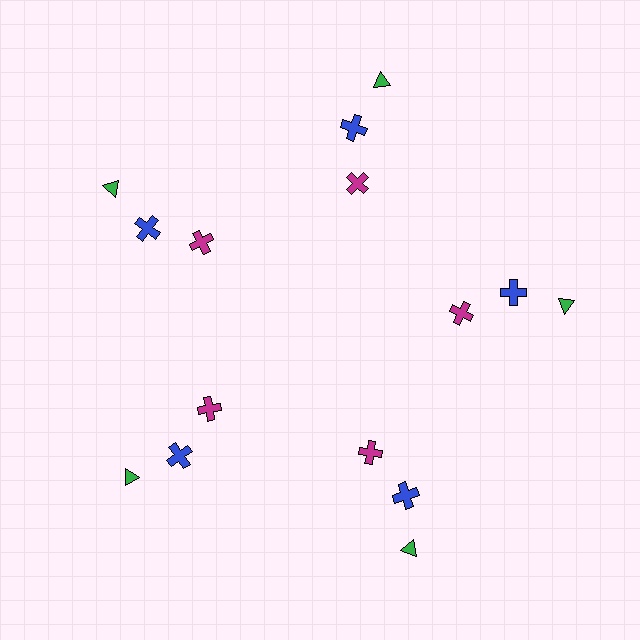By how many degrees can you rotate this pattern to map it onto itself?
The pattern maps onto itself every 72 degrees of rotation.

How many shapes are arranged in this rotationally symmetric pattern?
There are 15 shapes, arranged in 5 groups of 3.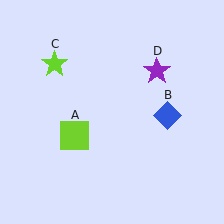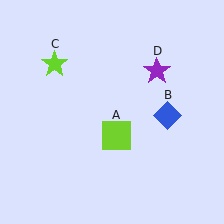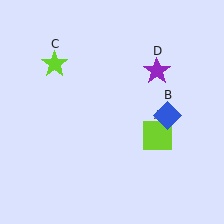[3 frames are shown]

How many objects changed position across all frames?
1 object changed position: lime square (object A).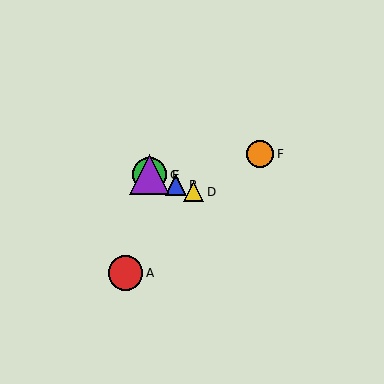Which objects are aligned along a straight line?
Objects B, C, D, E are aligned along a straight line.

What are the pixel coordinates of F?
Object F is at (260, 154).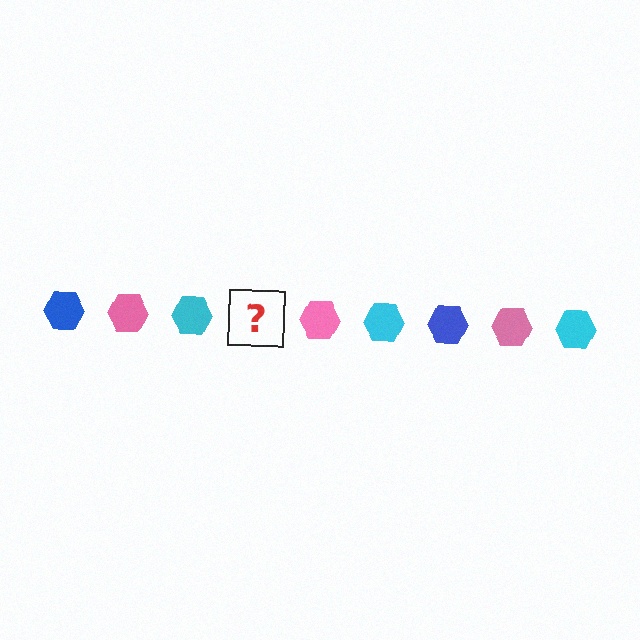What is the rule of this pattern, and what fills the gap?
The rule is that the pattern cycles through blue, pink, cyan hexagons. The gap should be filled with a blue hexagon.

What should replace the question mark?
The question mark should be replaced with a blue hexagon.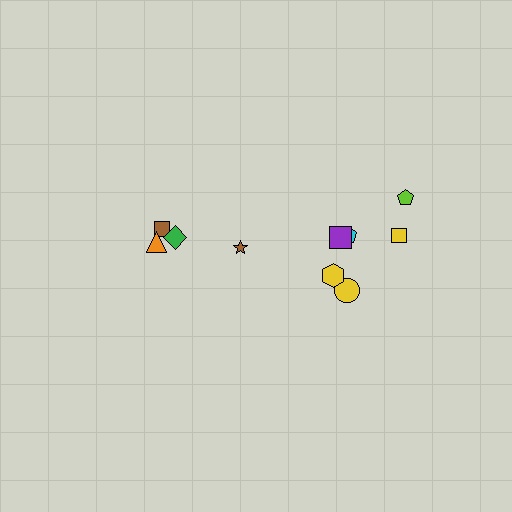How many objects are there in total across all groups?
There are 10 objects.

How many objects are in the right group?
There are 6 objects.